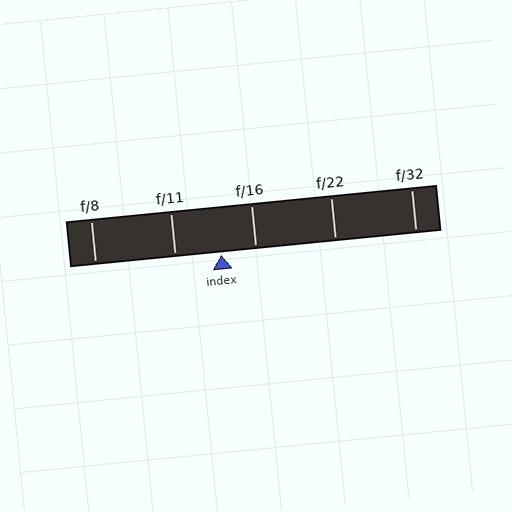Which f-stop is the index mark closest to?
The index mark is closest to f/16.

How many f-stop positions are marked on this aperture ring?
There are 5 f-stop positions marked.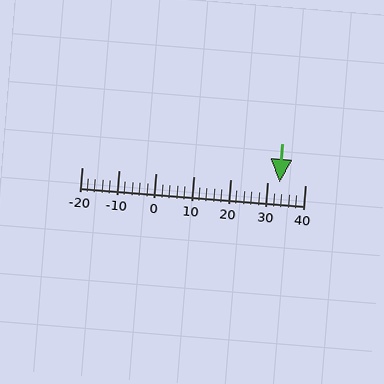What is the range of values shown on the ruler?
The ruler shows values from -20 to 40.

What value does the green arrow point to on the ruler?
The green arrow points to approximately 33.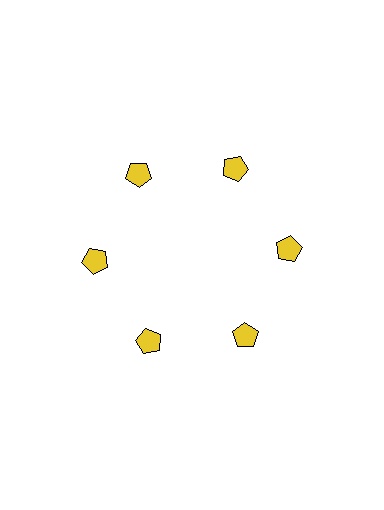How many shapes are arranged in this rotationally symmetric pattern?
There are 6 shapes, arranged in 6 groups of 1.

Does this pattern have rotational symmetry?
Yes, this pattern has 6-fold rotational symmetry. It looks the same after rotating 60 degrees around the center.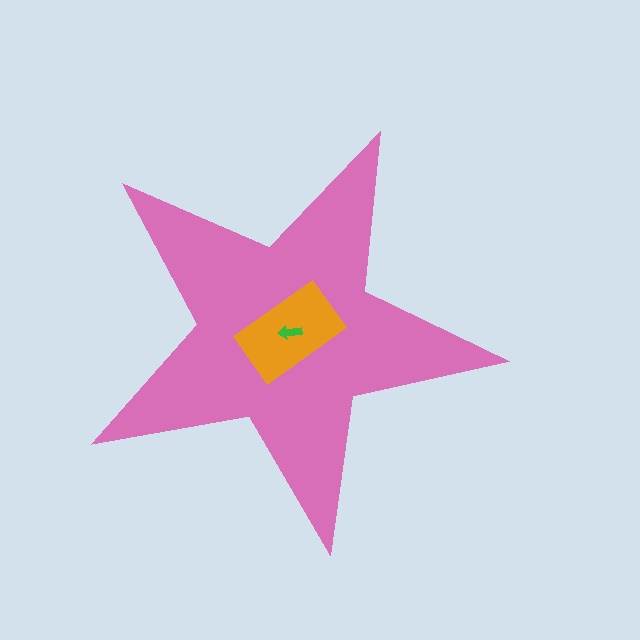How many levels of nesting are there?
3.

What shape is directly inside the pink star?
The orange rectangle.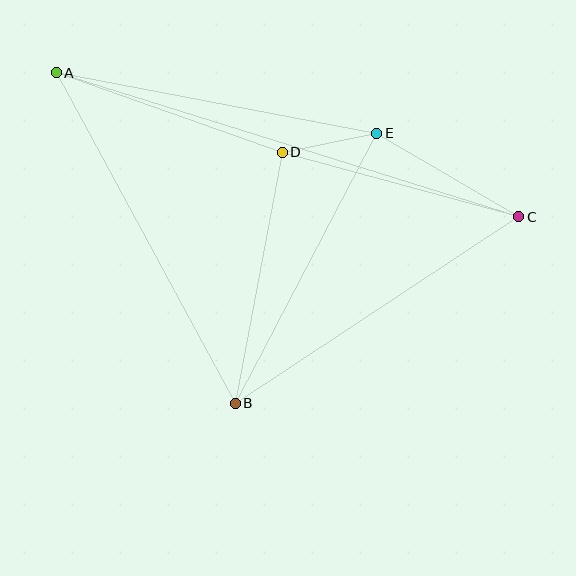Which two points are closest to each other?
Points D and E are closest to each other.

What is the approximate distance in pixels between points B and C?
The distance between B and C is approximately 340 pixels.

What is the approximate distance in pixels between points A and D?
The distance between A and D is approximately 240 pixels.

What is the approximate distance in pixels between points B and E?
The distance between B and E is approximately 305 pixels.